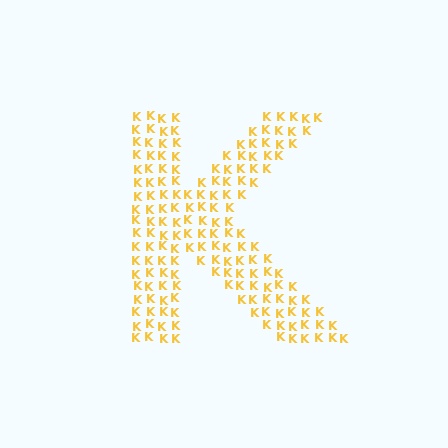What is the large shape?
The large shape is the letter K.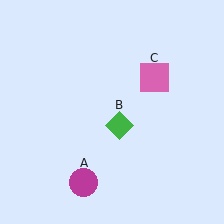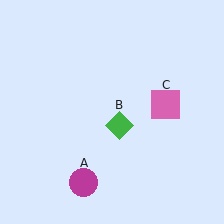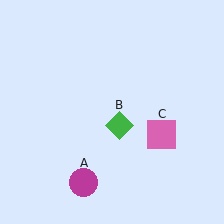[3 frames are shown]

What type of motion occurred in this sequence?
The pink square (object C) rotated clockwise around the center of the scene.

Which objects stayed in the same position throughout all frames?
Magenta circle (object A) and green diamond (object B) remained stationary.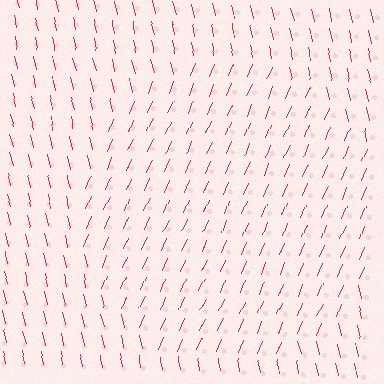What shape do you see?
I see a circle.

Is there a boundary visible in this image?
Yes, there is a texture boundary formed by a change in line orientation.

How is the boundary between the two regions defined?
The boundary is defined purely by a change in line orientation (approximately 36 degrees difference). All lines are the same color and thickness.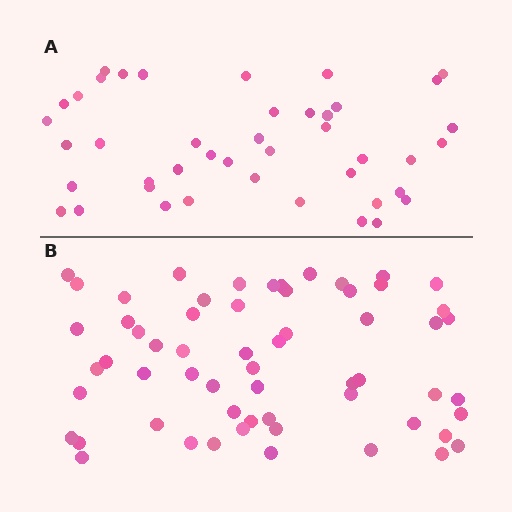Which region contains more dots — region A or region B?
Region B (the bottom region) has more dots.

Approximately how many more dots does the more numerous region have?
Region B has approximately 15 more dots than region A.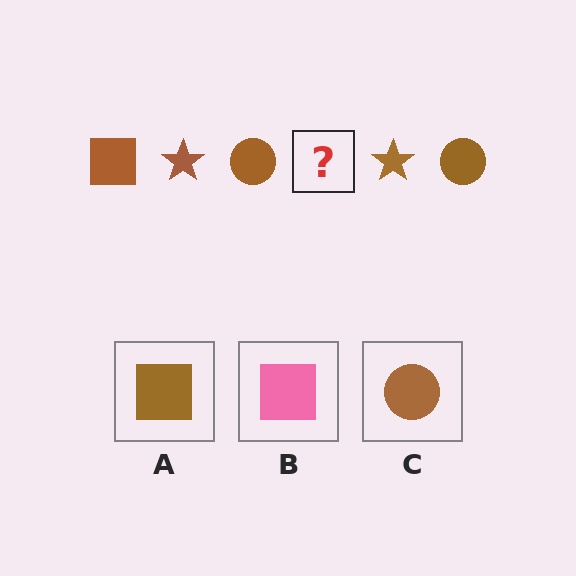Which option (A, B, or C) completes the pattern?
A.